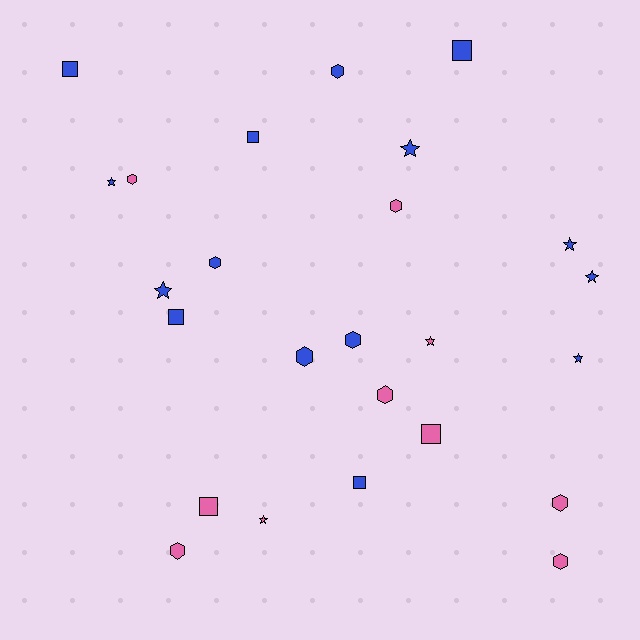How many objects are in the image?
There are 25 objects.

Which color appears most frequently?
Blue, with 15 objects.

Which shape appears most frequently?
Hexagon, with 10 objects.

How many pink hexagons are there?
There are 6 pink hexagons.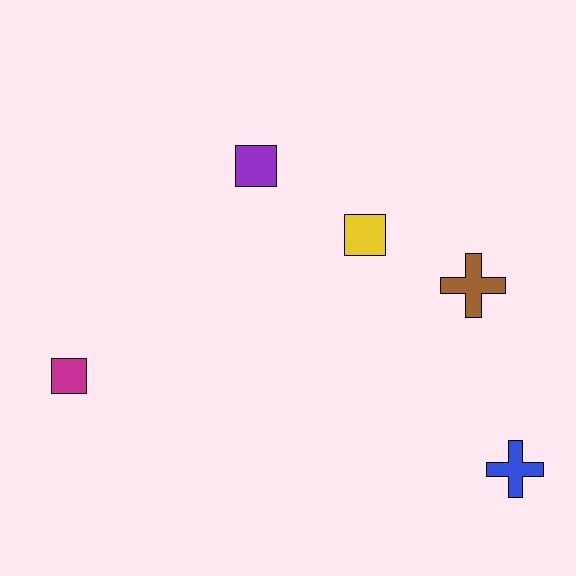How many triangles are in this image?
There are no triangles.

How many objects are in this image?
There are 5 objects.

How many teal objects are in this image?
There are no teal objects.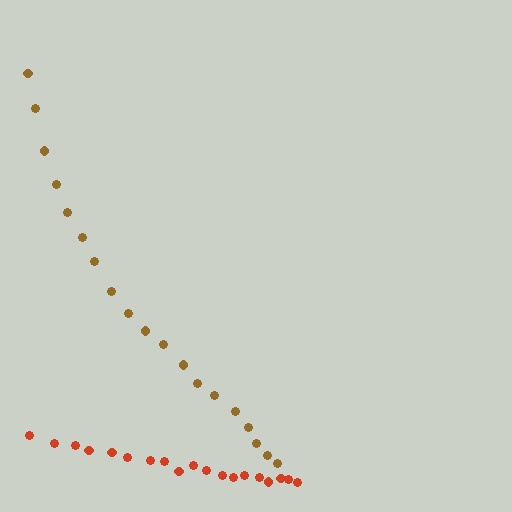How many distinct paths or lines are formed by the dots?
There are 2 distinct paths.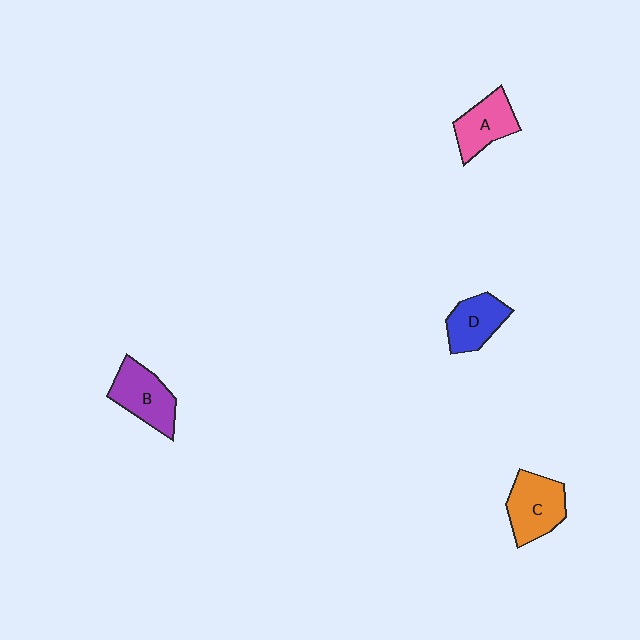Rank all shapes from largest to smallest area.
From largest to smallest: C (orange), B (purple), A (pink), D (blue).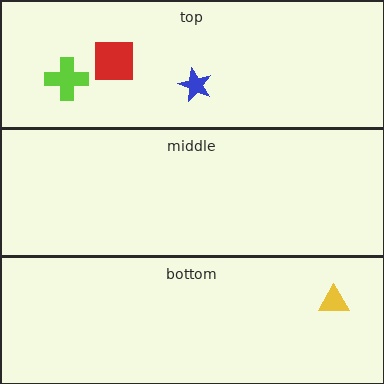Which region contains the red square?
The top region.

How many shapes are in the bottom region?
1.